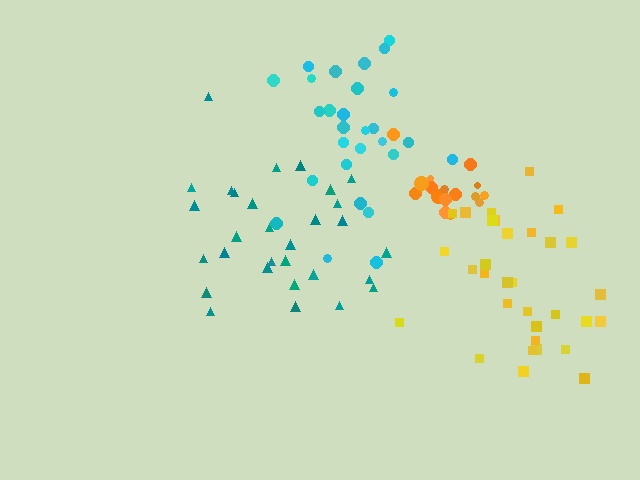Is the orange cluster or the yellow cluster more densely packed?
Orange.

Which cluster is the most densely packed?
Orange.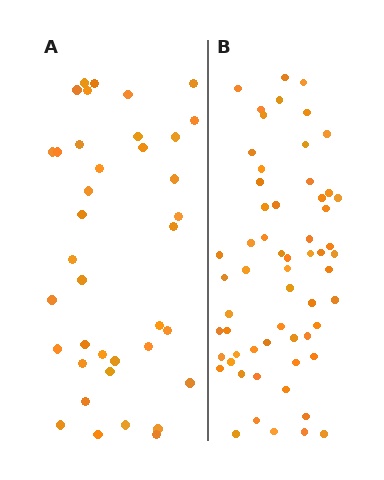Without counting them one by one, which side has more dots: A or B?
Region B (the right region) has more dots.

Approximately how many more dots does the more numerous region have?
Region B has approximately 20 more dots than region A.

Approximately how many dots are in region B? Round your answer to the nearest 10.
About 60 dots.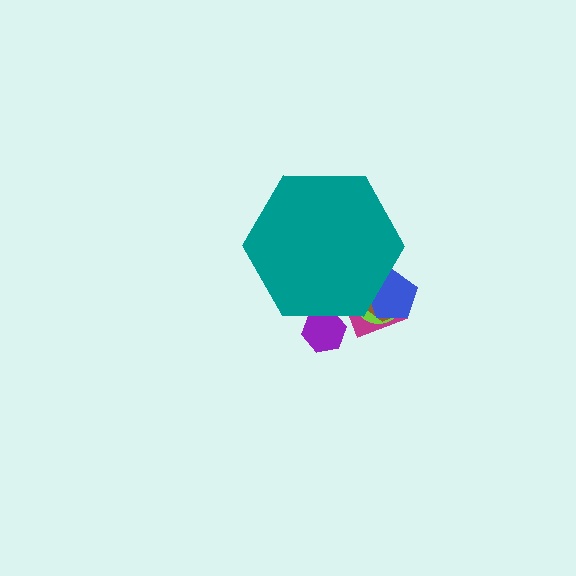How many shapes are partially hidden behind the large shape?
5 shapes are partially hidden.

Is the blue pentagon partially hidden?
Yes, the blue pentagon is partially hidden behind the teal hexagon.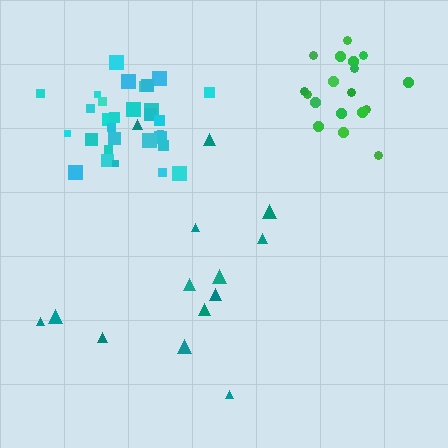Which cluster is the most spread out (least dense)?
Teal.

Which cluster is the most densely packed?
Cyan.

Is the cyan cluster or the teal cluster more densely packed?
Cyan.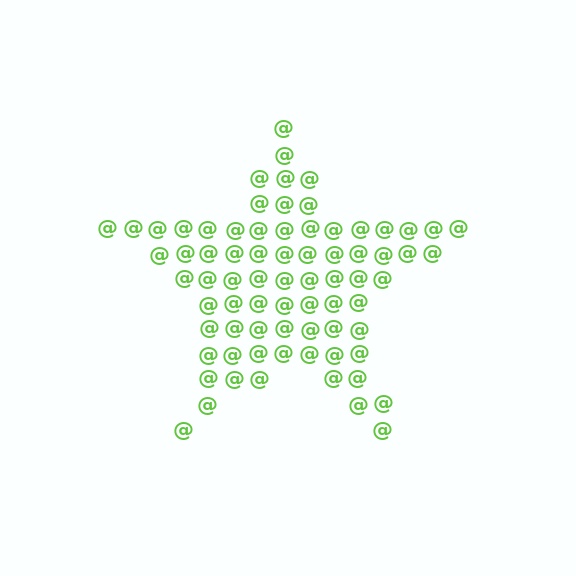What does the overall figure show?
The overall figure shows a star.